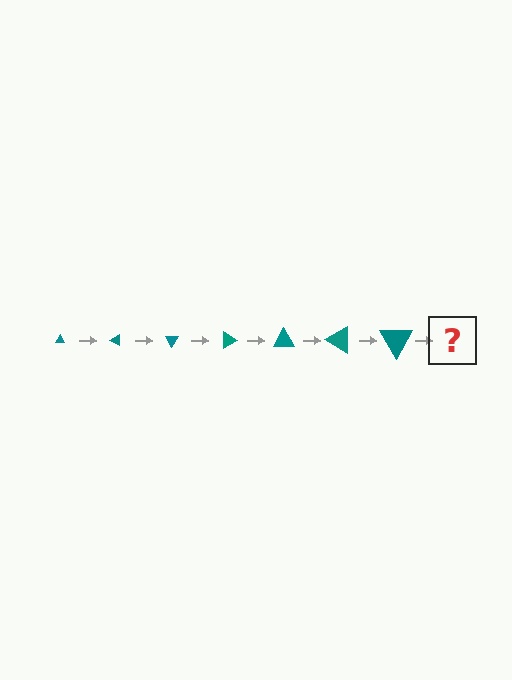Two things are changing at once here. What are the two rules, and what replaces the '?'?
The two rules are that the triangle grows larger each step and it rotates 30 degrees each step. The '?' should be a triangle, larger than the previous one and rotated 210 degrees from the start.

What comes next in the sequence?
The next element should be a triangle, larger than the previous one and rotated 210 degrees from the start.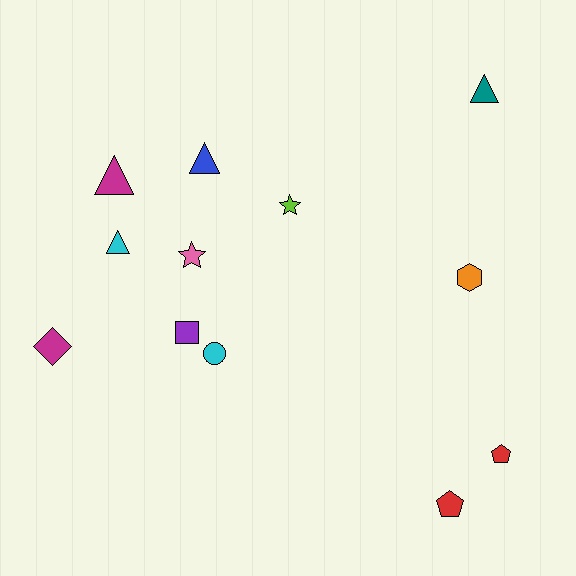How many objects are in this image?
There are 12 objects.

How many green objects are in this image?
There are no green objects.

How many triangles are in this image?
There are 4 triangles.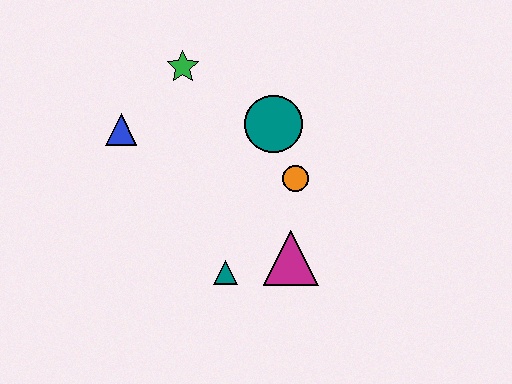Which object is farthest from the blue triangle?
The magenta triangle is farthest from the blue triangle.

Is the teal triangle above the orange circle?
No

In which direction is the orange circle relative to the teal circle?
The orange circle is below the teal circle.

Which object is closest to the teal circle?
The orange circle is closest to the teal circle.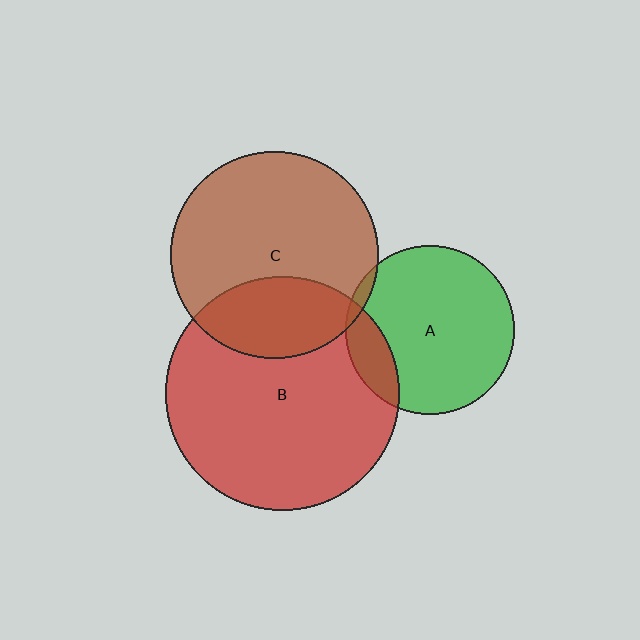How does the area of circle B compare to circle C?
Approximately 1.3 times.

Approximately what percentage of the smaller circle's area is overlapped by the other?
Approximately 15%.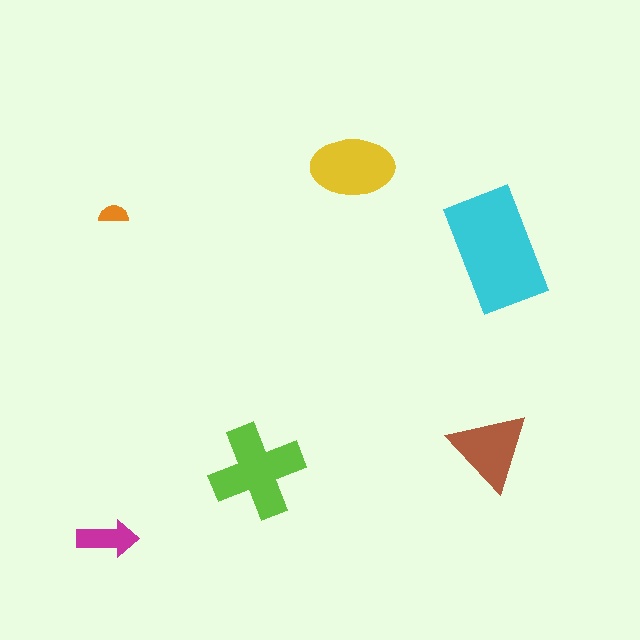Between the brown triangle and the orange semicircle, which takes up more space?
The brown triangle.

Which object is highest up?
The yellow ellipse is topmost.